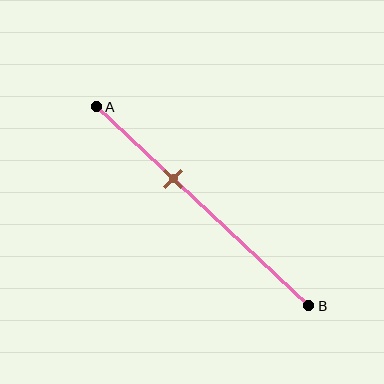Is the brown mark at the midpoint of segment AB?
No, the mark is at about 35% from A, not at the 50% midpoint.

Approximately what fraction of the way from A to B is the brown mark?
The brown mark is approximately 35% of the way from A to B.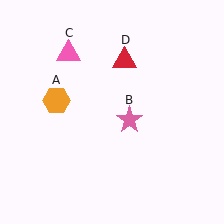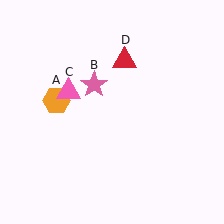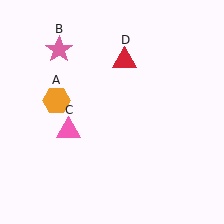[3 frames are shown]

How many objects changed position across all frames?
2 objects changed position: pink star (object B), pink triangle (object C).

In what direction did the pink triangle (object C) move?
The pink triangle (object C) moved down.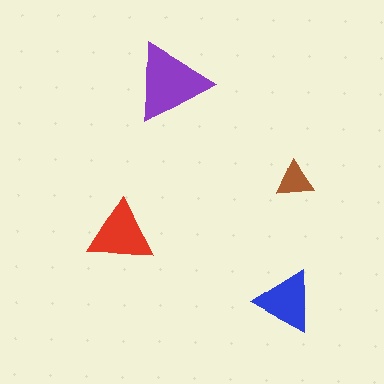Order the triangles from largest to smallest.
the purple one, the red one, the blue one, the brown one.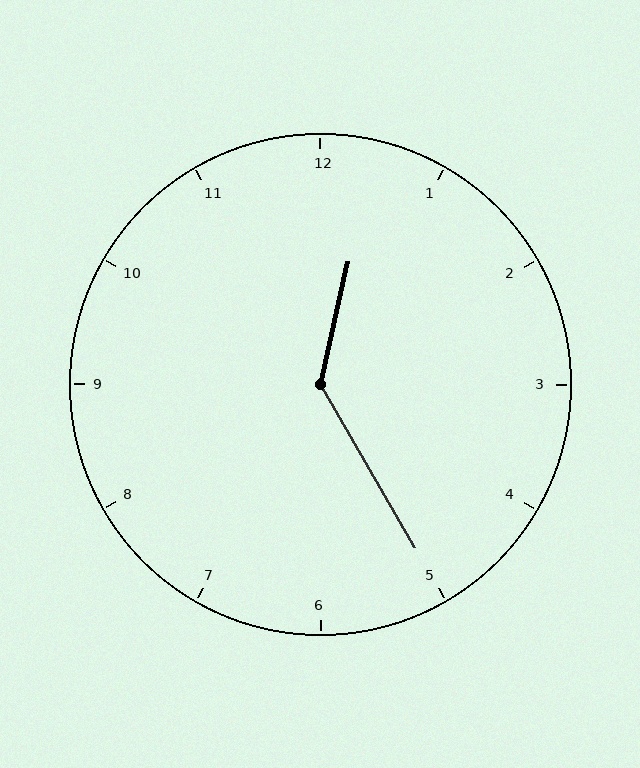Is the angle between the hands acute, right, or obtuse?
It is obtuse.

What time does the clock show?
12:25.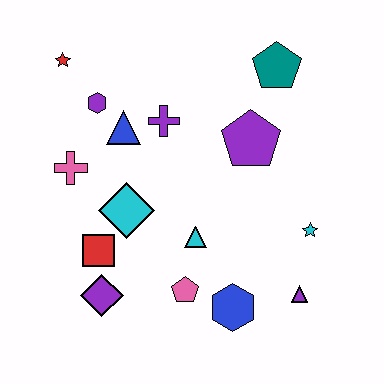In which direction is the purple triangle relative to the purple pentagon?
The purple triangle is below the purple pentagon.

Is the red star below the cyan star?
No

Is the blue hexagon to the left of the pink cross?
No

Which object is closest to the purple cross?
The blue triangle is closest to the purple cross.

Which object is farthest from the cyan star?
The red star is farthest from the cyan star.